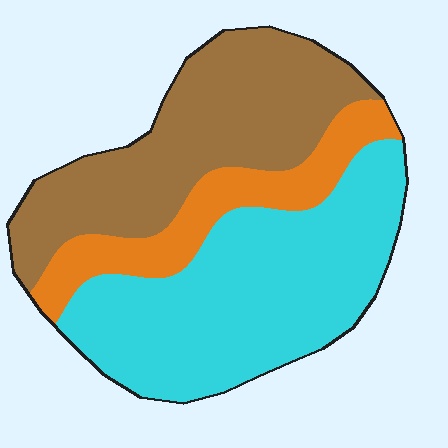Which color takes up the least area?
Orange, at roughly 15%.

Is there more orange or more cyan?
Cyan.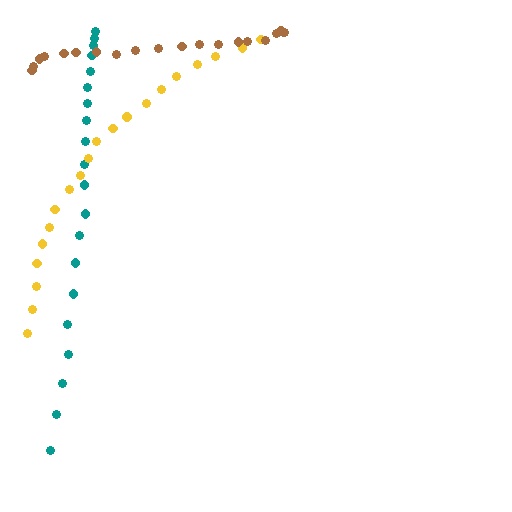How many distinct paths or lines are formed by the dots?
There are 3 distinct paths.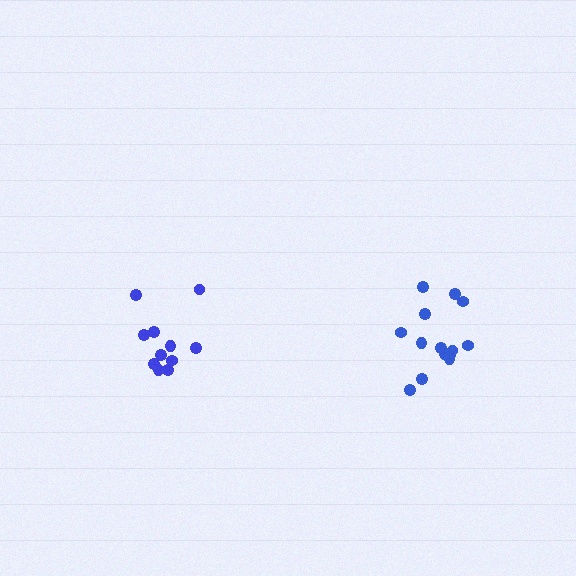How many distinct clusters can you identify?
There are 2 distinct clusters.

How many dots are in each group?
Group 1: 14 dots, Group 2: 11 dots (25 total).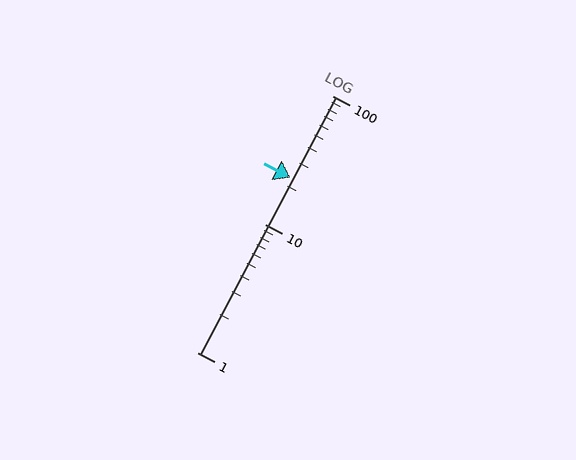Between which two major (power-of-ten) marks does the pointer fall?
The pointer is between 10 and 100.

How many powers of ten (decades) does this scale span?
The scale spans 2 decades, from 1 to 100.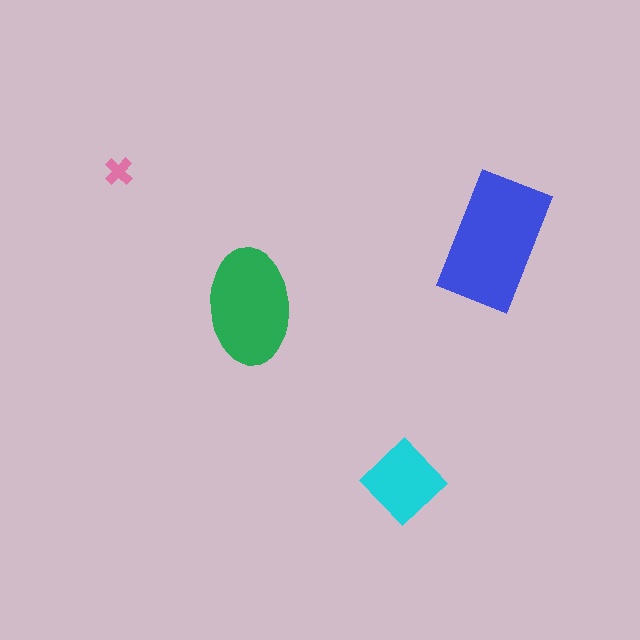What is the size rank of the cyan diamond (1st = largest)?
3rd.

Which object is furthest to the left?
The pink cross is leftmost.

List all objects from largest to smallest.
The blue rectangle, the green ellipse, the cyan diamond, the pink cross.